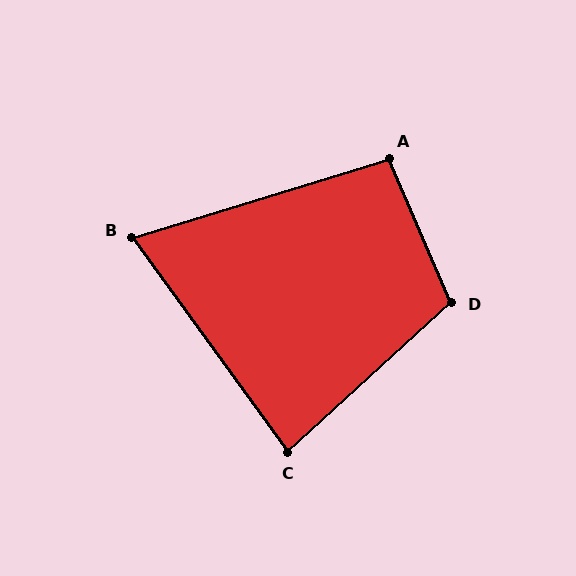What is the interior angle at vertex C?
Approximately 84 degrees (acute).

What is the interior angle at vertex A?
Approximately 96 degrees (obtuse).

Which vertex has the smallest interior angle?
B, at approximately 71 degrees.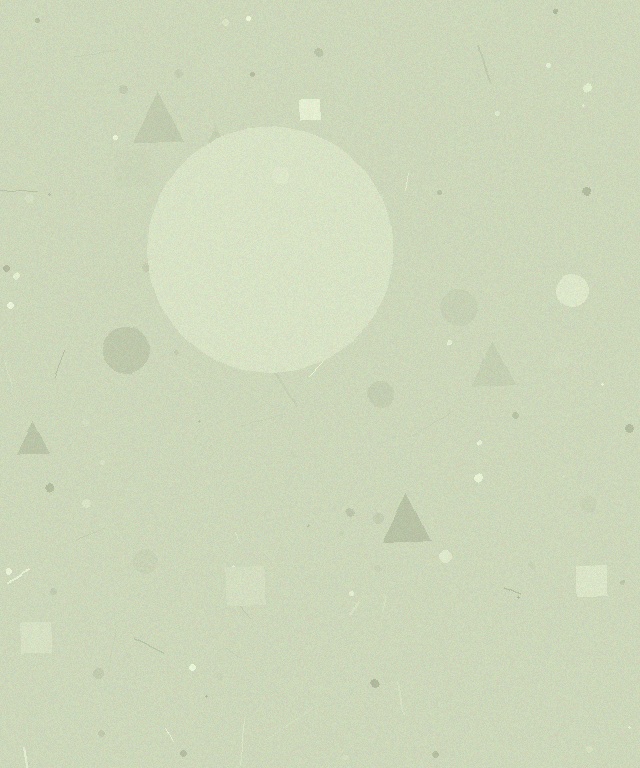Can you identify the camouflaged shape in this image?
The camouflaged shape is a circle.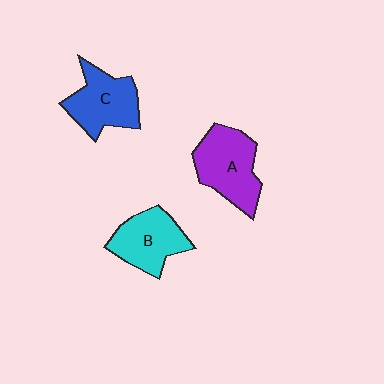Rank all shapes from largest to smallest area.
From largest to smallest: A (purple), C (blue), B (cyan).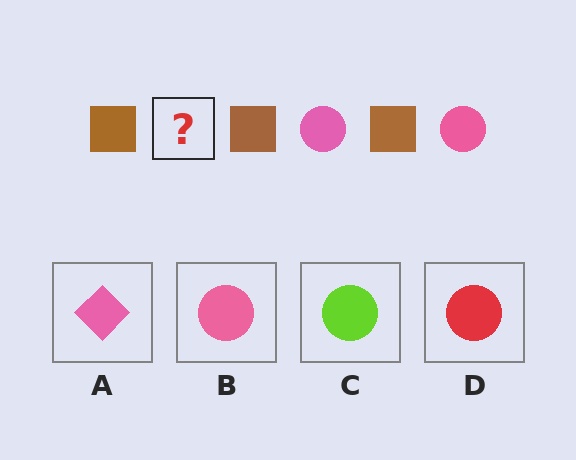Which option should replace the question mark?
Option B.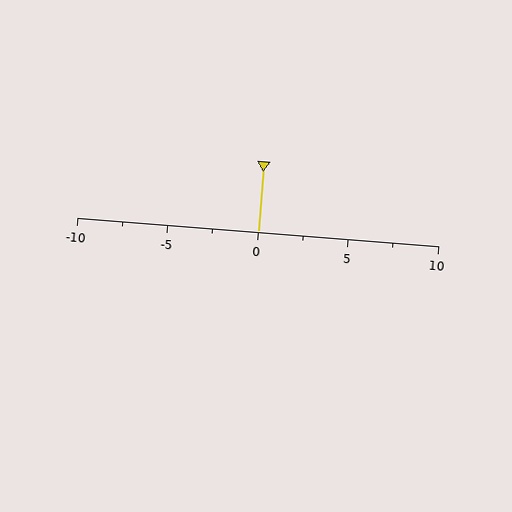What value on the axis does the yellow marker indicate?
The marker indicates approximately 0.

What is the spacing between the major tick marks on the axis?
The major ticks are spaced 5 apart.